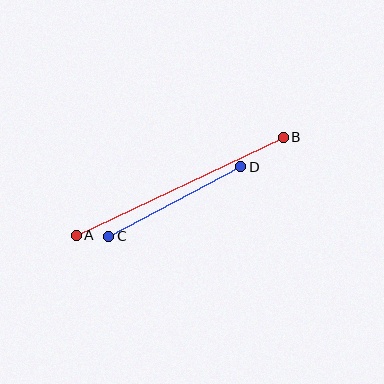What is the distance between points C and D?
The distance is approximately 149 pixels.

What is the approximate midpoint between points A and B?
The midpoint is at approximately (180, 186) pixels.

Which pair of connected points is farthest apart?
Points A and B are farthest apart.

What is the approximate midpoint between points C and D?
The midpoint is at approximately (175, 202) pixels.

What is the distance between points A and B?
The distance is approximately 229 pixels.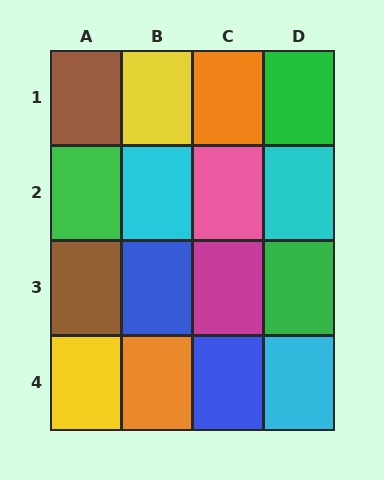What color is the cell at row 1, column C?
Orange.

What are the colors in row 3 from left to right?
Brown, blue, magenta, green.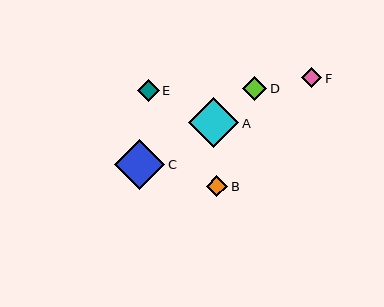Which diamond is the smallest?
Diamond F is the smallest with a size of approximately 21 pixels.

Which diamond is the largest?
Diamond C is the largest with a size of approximately 50 pixels.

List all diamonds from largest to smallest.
From largest to smallest: C, A, D, E, B, F.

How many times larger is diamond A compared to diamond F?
Diamond A is approximately 2.4 times the size of diamond F.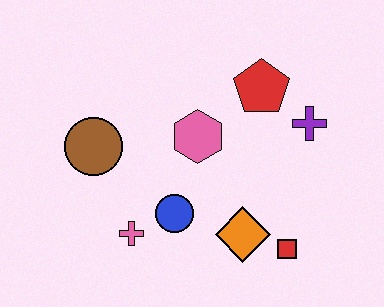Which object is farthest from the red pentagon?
The pink cross is farthest from the red pentagon.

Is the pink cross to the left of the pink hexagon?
Yes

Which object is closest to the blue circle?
The pink cross is closest to the blue circle.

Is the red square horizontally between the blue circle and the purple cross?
Yes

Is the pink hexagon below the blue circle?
No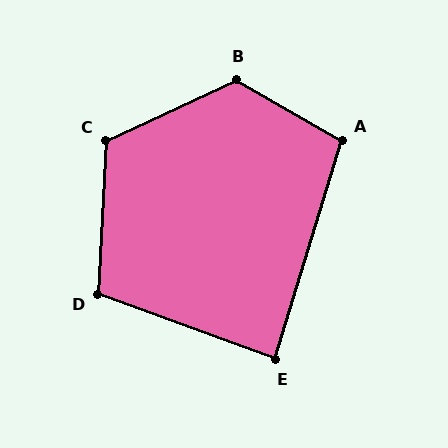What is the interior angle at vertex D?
Approximately 107 degrees (obtuse).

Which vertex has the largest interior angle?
B, at approximately 125 degrees.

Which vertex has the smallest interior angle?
E, at approximately 87 degrees.